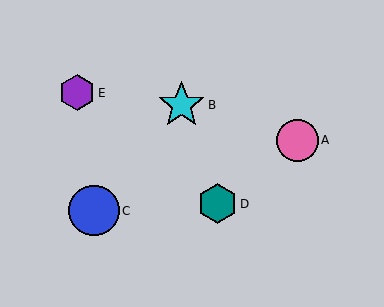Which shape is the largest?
The blue circle (labeled C) is the largest.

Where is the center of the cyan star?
The center of the cyan star is at (182, 105).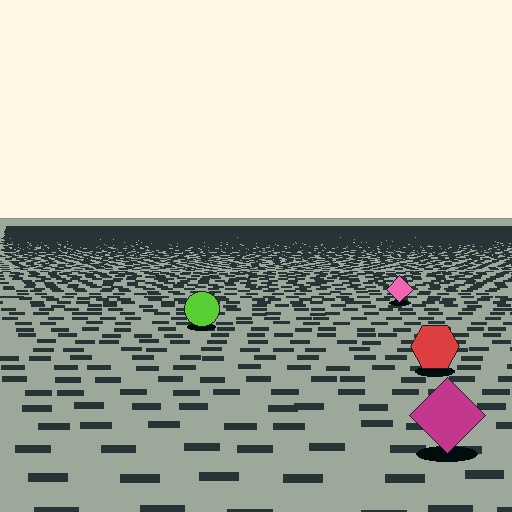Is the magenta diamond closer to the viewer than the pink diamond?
Yes. The magenta diamond is closer — you can tell from the texture gradient: the ground texture is coarser near it.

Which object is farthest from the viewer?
The pink diamond is farthest from the viewer. It appears smaller and the ground texture around it is denser.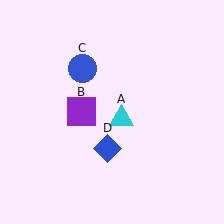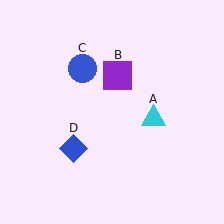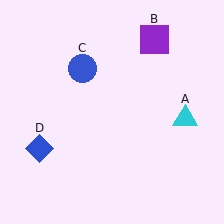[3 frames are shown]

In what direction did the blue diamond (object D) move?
The blue diamond (object D) moved left.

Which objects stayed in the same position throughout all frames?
Blue circle (object C) remained stationary.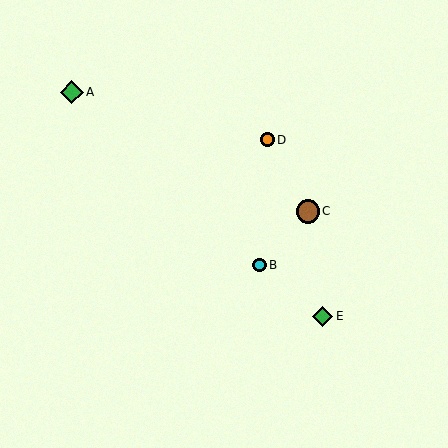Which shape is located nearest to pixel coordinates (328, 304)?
The green diamond (labeled E) at (323, 316) is nearest to that location.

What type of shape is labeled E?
Shape E is a green diamond.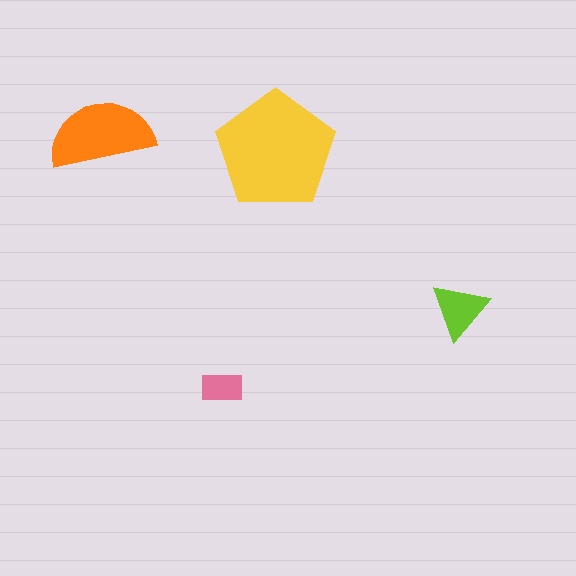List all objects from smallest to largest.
The pink rectangle, the lime triangle, the orange semicircle, the yellow pentagon.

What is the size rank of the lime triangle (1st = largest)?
3rd.